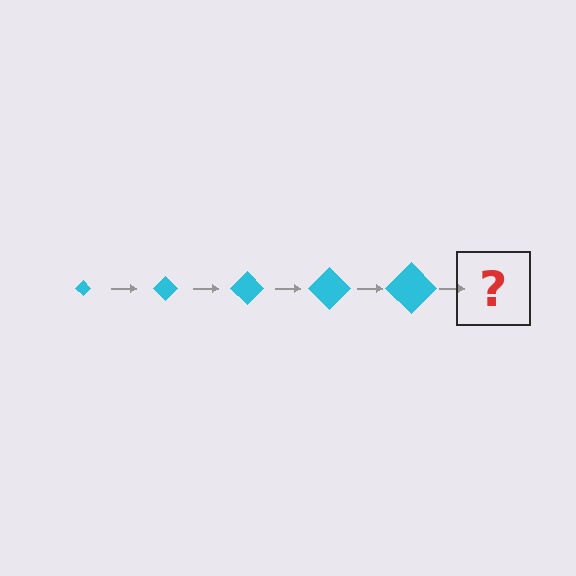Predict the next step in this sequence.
The next step is a cyan diamond, larger than the previous one.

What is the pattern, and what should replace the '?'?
The pattern is that the diamond gets progressively larger each step. The '?' should be a cyan diamond, larger than the previous one.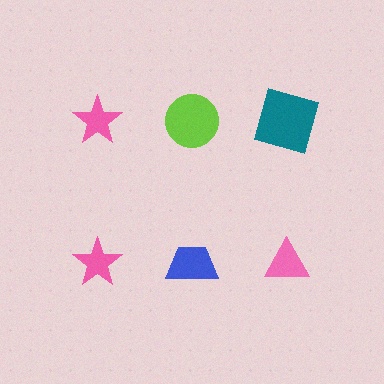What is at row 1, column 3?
A teal square.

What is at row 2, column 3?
A pink triangle.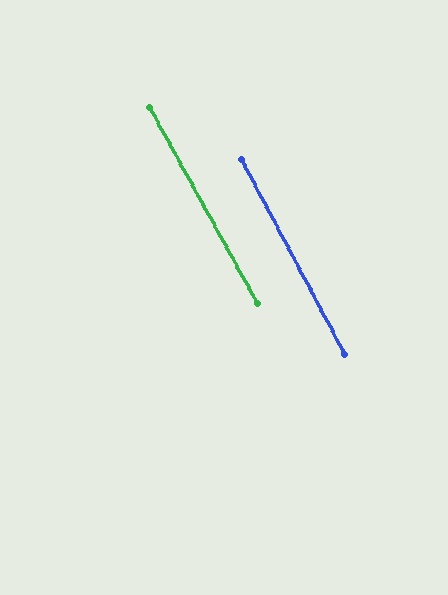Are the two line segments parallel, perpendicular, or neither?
Parallel — their directions differ by only 0.9°.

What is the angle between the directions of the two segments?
Approximately 1 degree.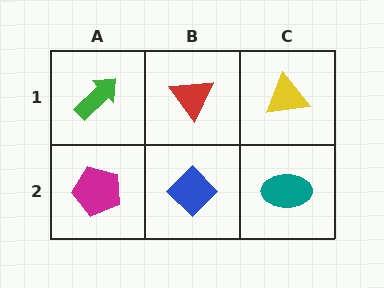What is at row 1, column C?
A yellow triangle.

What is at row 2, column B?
A blue diamond.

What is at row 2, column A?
A magenta pentagon.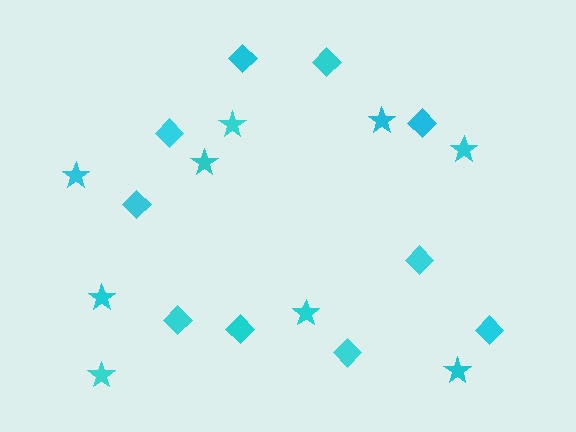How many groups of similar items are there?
There are 2 groups: one group of diamonds (10) and one group of stars (9).